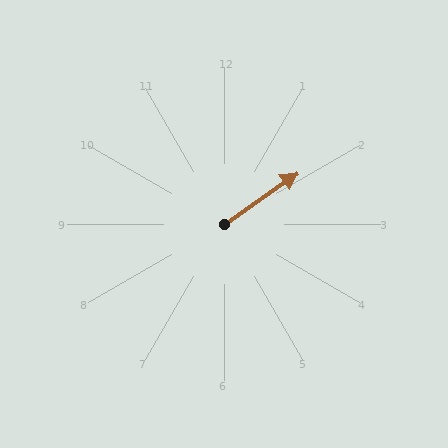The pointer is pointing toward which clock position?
Roughly 2 o'clock.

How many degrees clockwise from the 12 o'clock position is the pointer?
Approximately 55 degrees.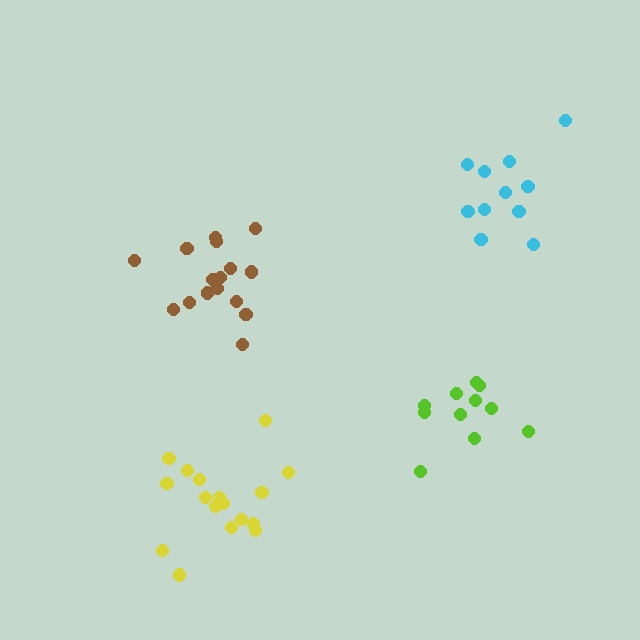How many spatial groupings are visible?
There are 4 spatial groupings.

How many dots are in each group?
Group 1: 16 dots, Group 2: 17 dots, Group 3: 11 dots, Group 4: 11 dots (55 total).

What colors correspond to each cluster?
The clusters are colored: brown, yellow, lime, cyan.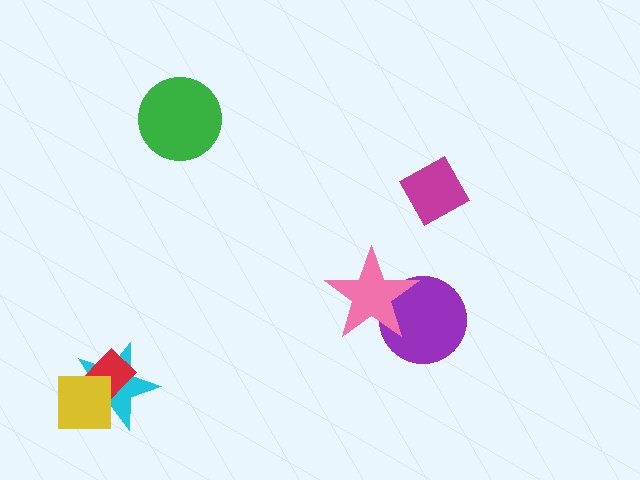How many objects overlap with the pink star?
1 object overlaps with the pink star.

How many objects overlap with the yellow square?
2 objects overlap with the yellow square.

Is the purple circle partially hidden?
Yes, it is partially covered by another shape.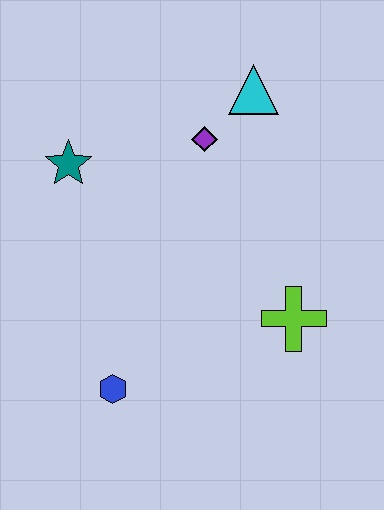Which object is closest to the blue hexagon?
The lime cross is closest to the blue hexagon.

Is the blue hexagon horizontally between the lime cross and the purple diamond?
No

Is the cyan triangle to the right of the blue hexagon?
Yes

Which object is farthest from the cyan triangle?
The blue hexagon is farthest from the cyan triangle.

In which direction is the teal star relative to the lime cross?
The teal star is to the left of the lime cross.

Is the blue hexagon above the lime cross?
No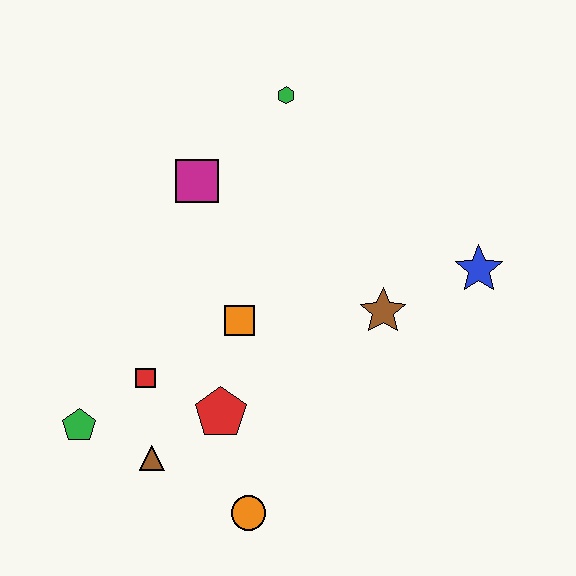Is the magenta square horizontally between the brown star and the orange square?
No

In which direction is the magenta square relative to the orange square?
The magenta square is above the orange square.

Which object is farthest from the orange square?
The blue star is farthest from the orange square.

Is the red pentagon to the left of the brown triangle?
No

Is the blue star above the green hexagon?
No